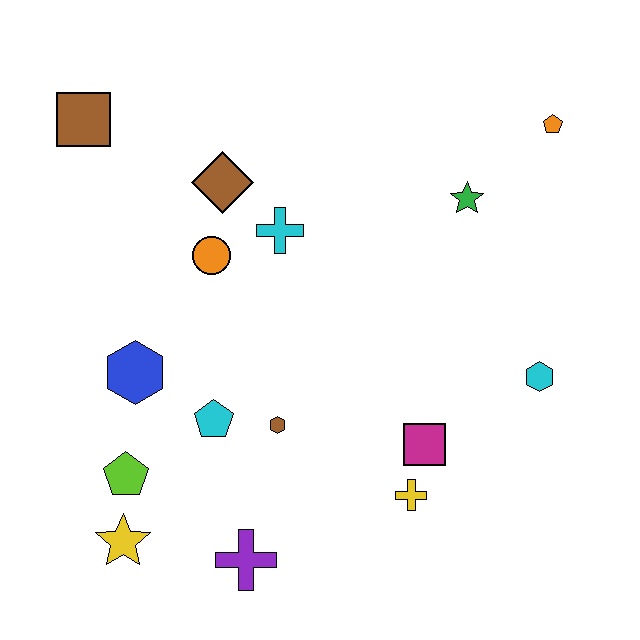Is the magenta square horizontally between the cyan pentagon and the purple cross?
No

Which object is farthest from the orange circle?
The orange pentagon is farthest from the orange circle.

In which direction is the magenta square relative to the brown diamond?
The magenta square is below the brown diamond.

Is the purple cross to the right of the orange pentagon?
No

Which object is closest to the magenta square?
The yellow cross is closest to the magenta square.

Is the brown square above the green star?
Yes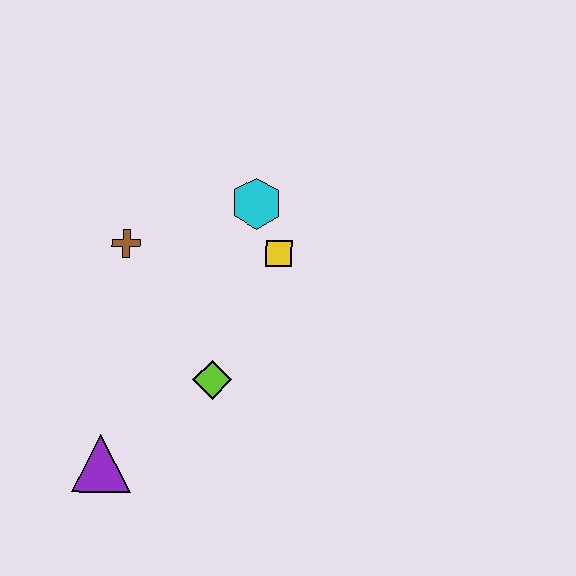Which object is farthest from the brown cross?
The purple triangle is farthest from the brown cross.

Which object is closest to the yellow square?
The cyan hexagon is closest to the yellow square.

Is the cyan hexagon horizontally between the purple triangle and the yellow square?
Yes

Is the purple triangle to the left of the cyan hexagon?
Yes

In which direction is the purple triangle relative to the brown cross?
The purple triangle is below the brown cross.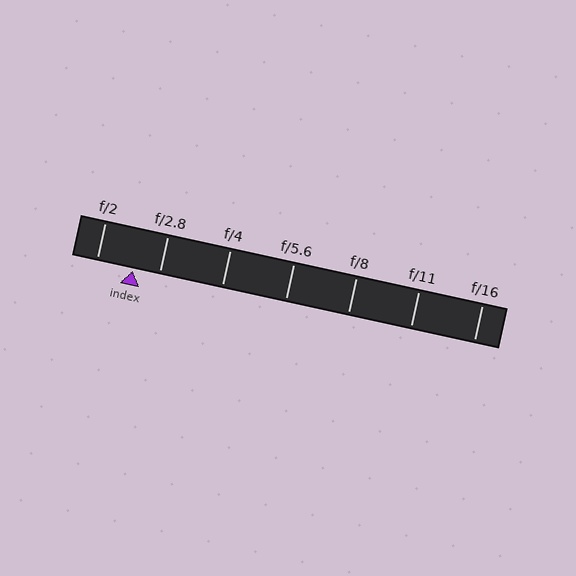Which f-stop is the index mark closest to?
The index mark is closest to f/2.8.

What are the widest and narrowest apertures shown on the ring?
The widest aperture shown is f/2 and the narrowest is f/16.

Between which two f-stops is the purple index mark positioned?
The index mark is between f/2 and f/2.8.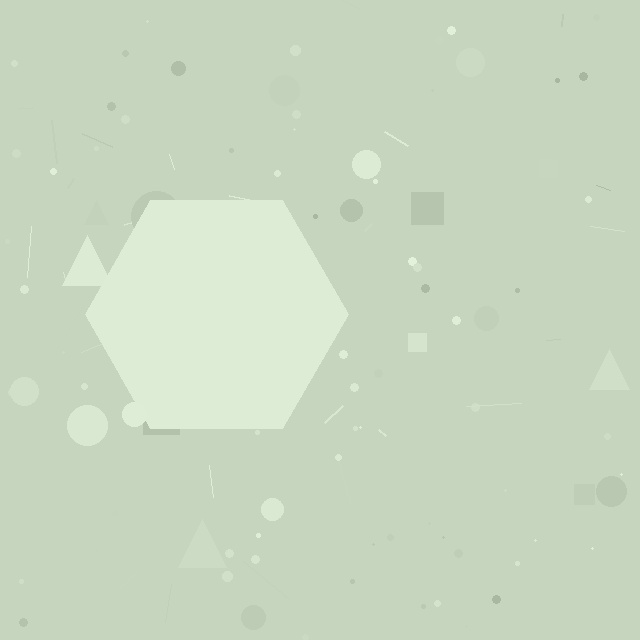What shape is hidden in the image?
A hexagon is hidden in the image.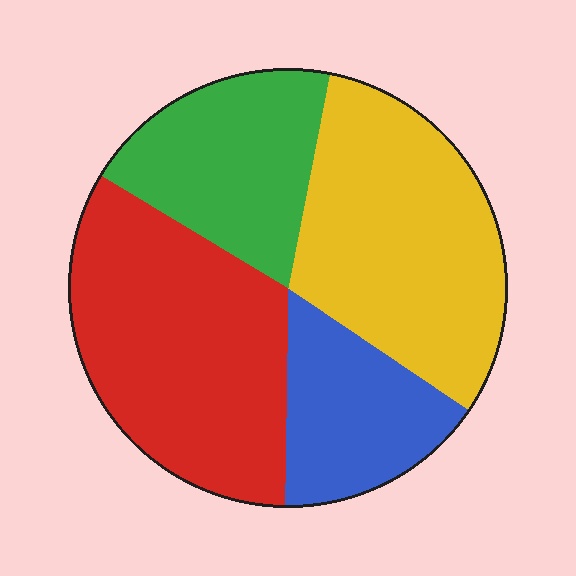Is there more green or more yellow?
Yellow.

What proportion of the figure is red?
Red takes up about one third (1/3) of the figure.